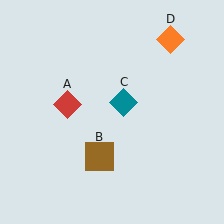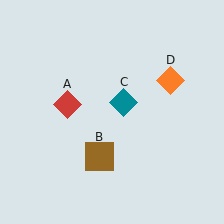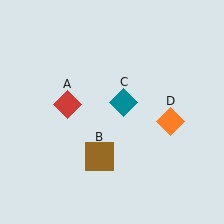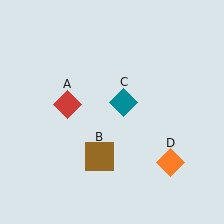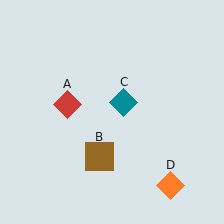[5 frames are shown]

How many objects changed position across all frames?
1 object changed position: orange diamond (object D).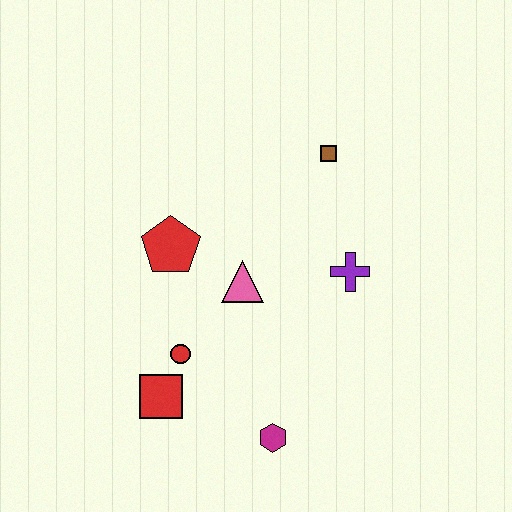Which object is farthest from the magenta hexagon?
The brown square is farthest from the magenta hexagon.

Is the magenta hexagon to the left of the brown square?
Yes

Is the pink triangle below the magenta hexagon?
No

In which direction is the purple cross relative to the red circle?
The purple cross is to the right of the red circle.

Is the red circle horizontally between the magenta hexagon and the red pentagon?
Yes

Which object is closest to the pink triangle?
The red pentagon is closest to the pink triangle.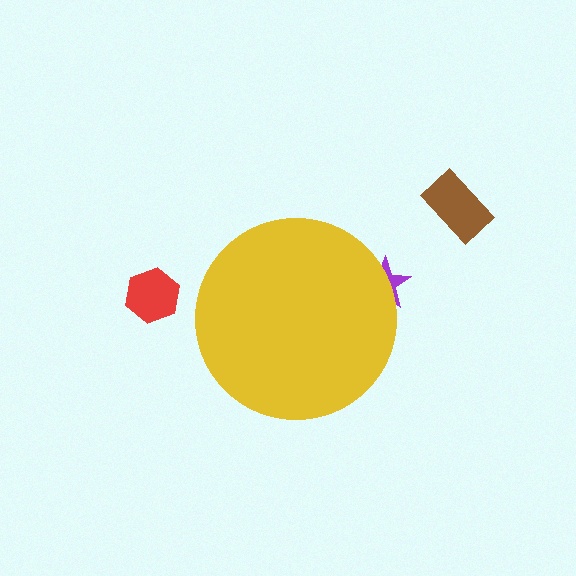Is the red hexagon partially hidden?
No, the red hexagon is fully visible.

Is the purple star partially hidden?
Yes, the purple star is partially hidden behind the yellow circle.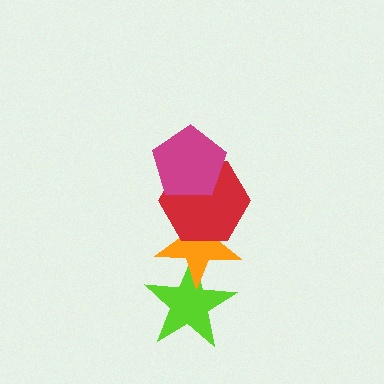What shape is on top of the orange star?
The red hexagon is on top of the orange star.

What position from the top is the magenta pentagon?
The magenta pentagon is 1st from the top.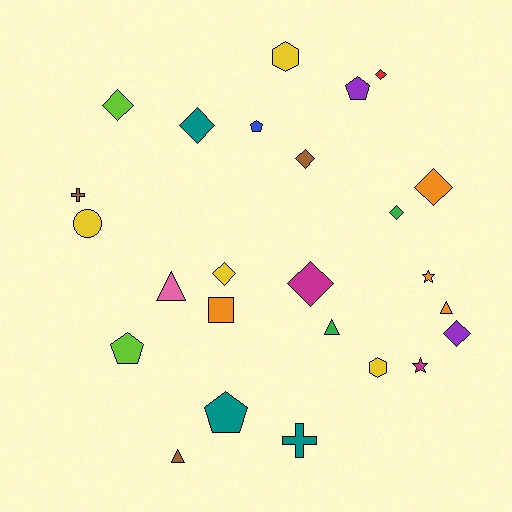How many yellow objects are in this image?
There are 4 yellow objects.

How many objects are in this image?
There are 25 objects.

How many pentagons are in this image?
There are 4 pentagons.